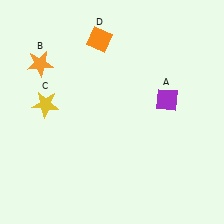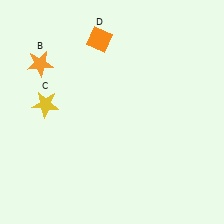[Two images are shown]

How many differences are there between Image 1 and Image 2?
There is 1 difference between the two images.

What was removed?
The purple diamond (A) was removed in Image 2.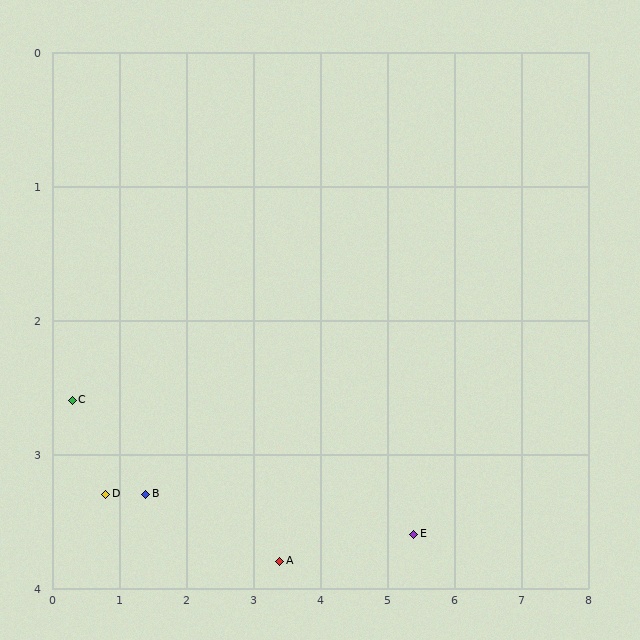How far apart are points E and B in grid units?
Points E and B are about 4.0 grid units apart.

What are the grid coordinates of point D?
Point D is at approximately (0.8, 3.3).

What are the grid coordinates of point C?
Point C is at approximately (0.3, 2.6).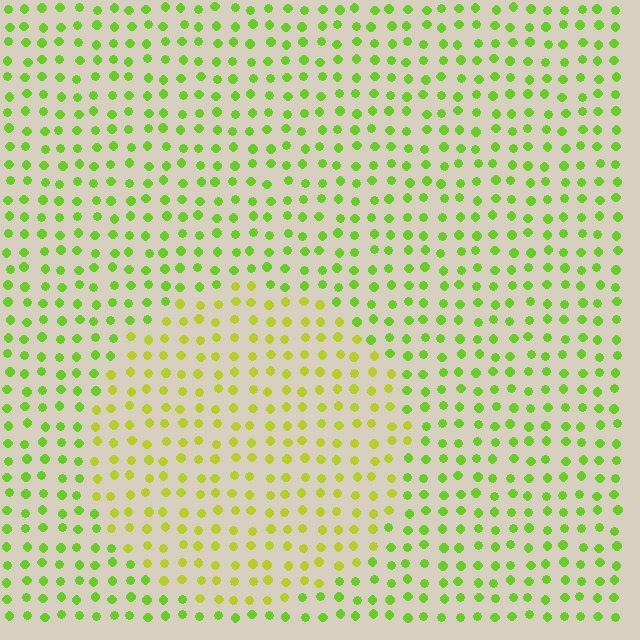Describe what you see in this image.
The image is filled with small lime elements in a uniform arrangement. A circle-shaped region is visible where the elements are tinted to a slightly different hue, forming a subtle color boundary.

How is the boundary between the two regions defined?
The boundary is defined purely by a slight shift in hue (about 28 degrees). Spacing, size, and orientation are identical on both sides.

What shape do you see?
I see a circle.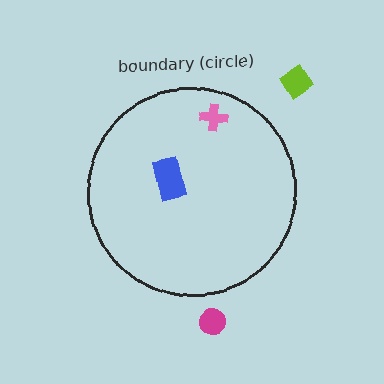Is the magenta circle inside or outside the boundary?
Outside.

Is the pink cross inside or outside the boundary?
Inside.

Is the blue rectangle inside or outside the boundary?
Inside.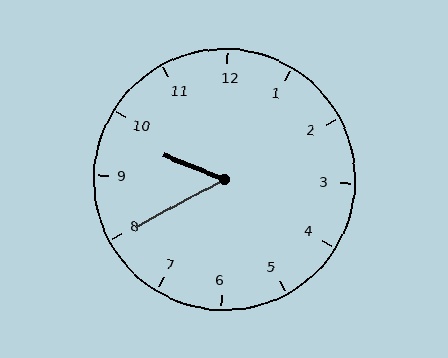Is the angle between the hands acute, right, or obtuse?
It is acute.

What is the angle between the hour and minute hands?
Approximately 50 degrees.